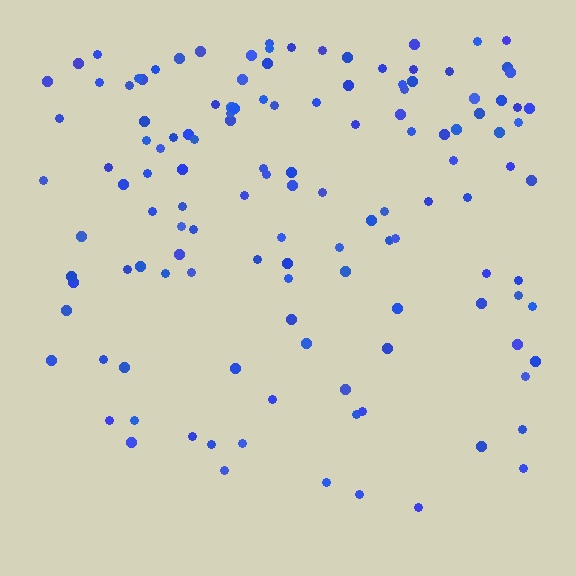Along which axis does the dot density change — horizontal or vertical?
Vertical.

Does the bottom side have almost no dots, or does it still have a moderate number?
Still a moderate number, just noticeably fewer than the top.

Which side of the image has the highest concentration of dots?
The top.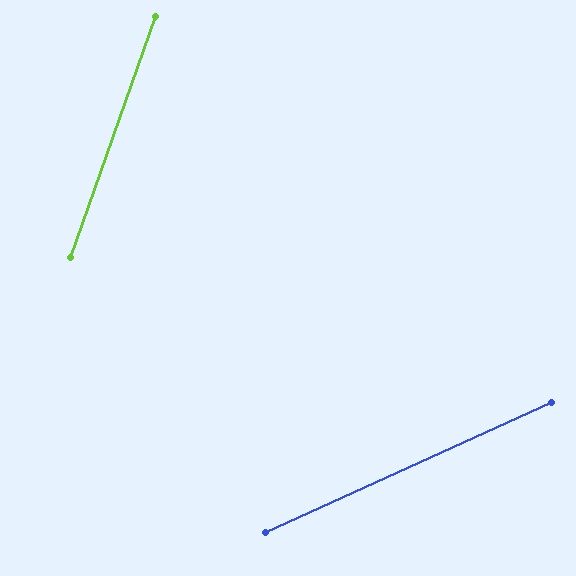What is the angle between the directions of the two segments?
Approximately 46 degrees.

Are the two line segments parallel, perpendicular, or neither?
Neither parallel nor perpendicular — they differ by about 46°.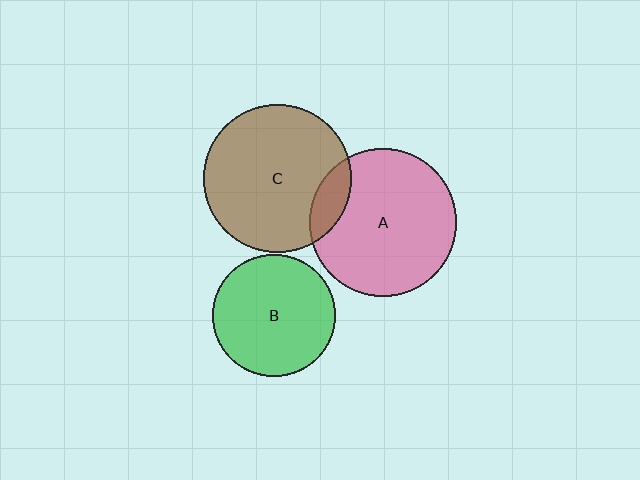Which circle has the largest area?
Circle A (pink).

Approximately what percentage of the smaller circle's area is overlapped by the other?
Approximately 10%.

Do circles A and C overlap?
Yes.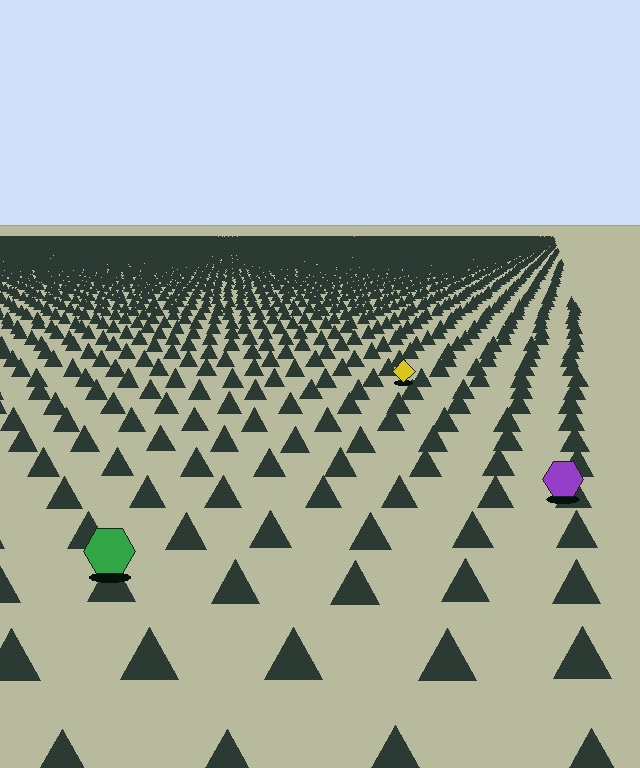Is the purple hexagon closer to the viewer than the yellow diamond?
Yes. The purple hexagon is closer — you can tell from the texture gradient: the ground texture is coarser near it.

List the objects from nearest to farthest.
From nearest to farthest: the green hexagon, the purple hexagon, the yellow diamond.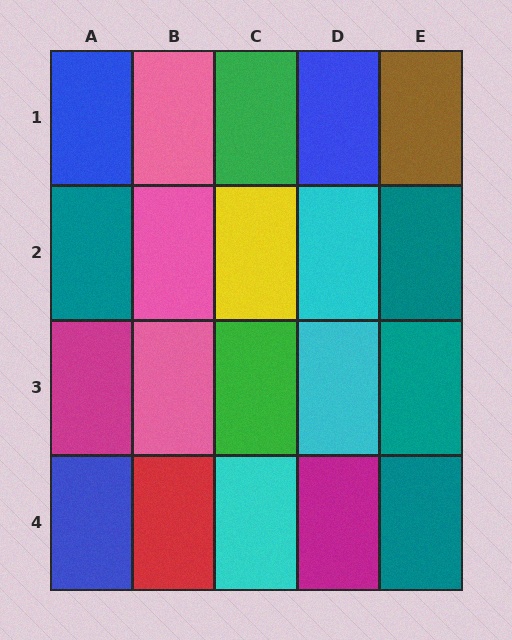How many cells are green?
2 cells are green.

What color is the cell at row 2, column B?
Pink.